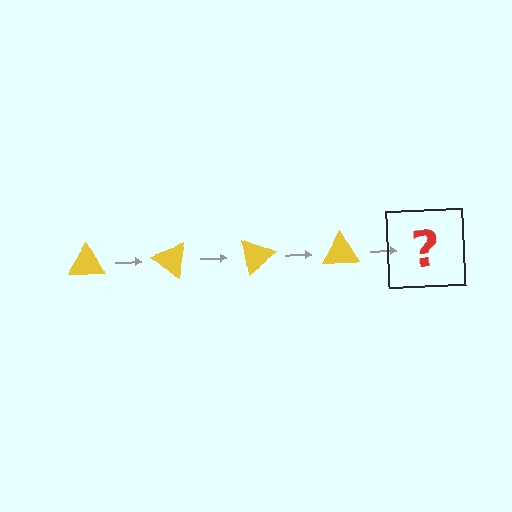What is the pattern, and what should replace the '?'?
The pattern is that the triangle rotates 40 degrees each step. The '?' should be a yellow triangle rotated 160 degrees.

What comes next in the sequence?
The next element should be a yellow triangle rotated 160 degrees.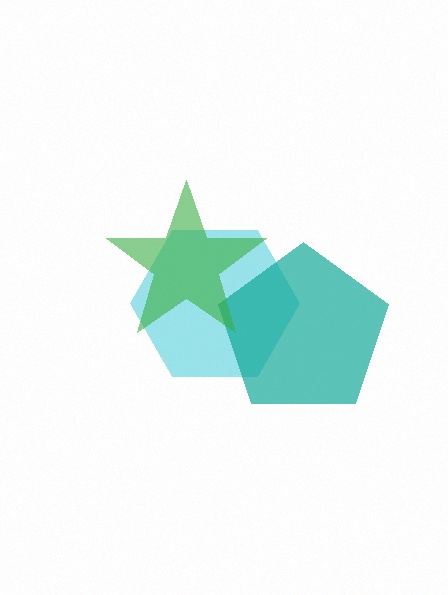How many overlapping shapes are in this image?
There are 3 overlapping shapes in the image.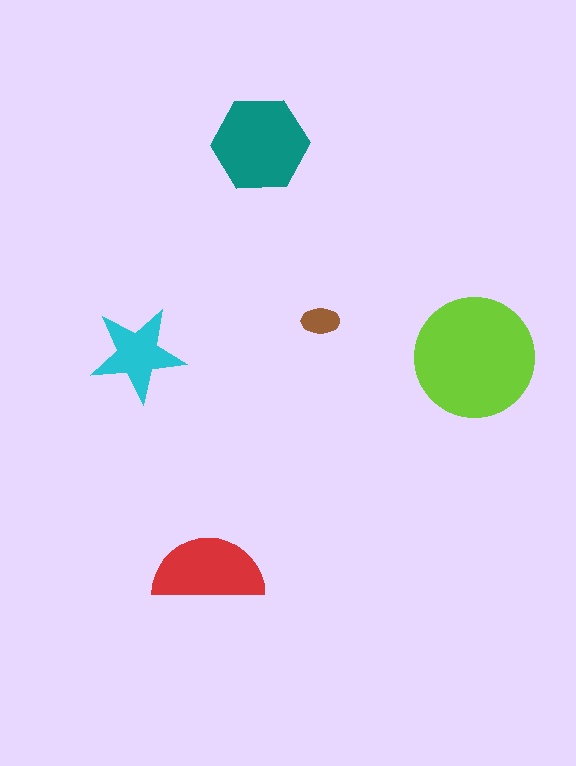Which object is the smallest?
The brown ellipse.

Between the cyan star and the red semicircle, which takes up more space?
The red semicircle.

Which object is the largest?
The lime circle.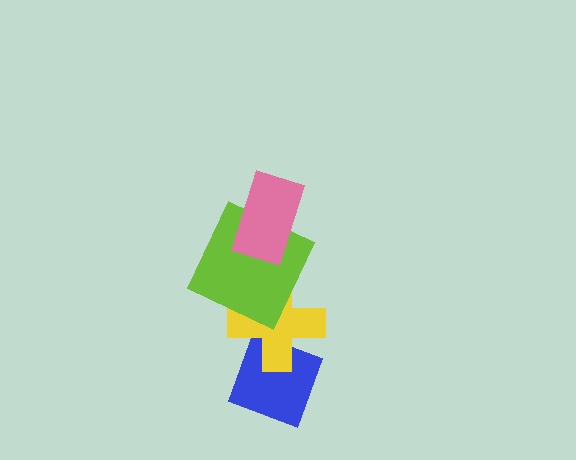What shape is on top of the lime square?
The pink rectangle is on top of the lime square.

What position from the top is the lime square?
The lime square is 2nd from the top.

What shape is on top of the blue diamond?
The yellow cross is on top of the blue diamond.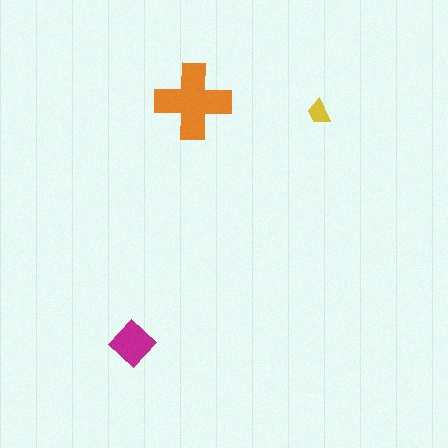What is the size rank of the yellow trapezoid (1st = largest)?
3rd.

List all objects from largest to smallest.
The orange cross, the magenta diamond, the yellow trapezoid.